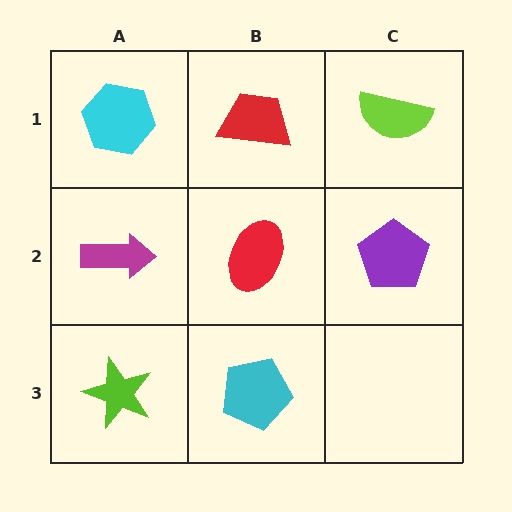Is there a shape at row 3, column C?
No, that cell is empty.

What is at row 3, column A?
A lime star.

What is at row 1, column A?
A cyan hexagon.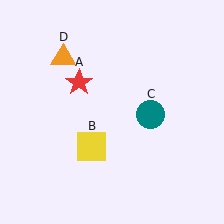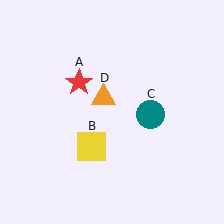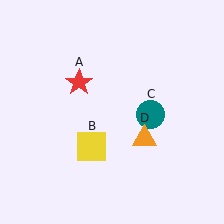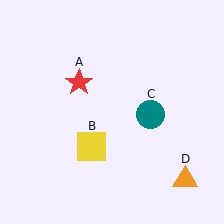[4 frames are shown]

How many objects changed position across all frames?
1 object changed position: orange triangle (object D).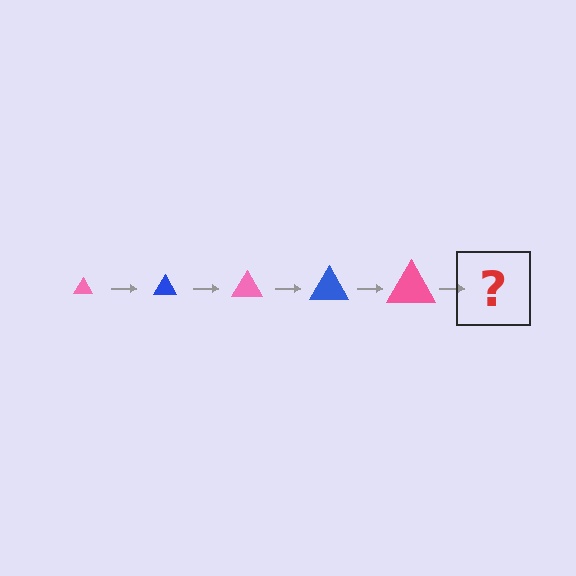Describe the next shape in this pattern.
It should be a blue triangle, larger than the previous one.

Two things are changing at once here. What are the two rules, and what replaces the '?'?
The two rules are that the triangle grows larger each step and the color cycles through pink and blue. The '?' should be a blue triangle, larger than the previous one.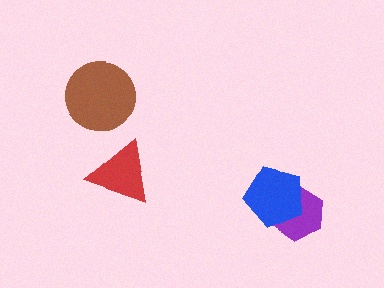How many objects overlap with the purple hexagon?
1 object overlaps with the purple hexagon.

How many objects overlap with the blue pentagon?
1 object overlaps with the blue pentagon.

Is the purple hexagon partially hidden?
Yes, it is partially covered by another shape.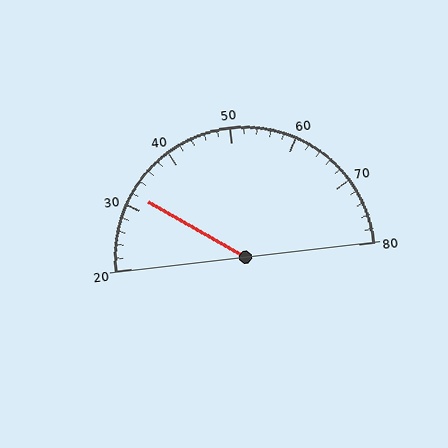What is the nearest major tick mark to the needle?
The nearest major tick mark is 30.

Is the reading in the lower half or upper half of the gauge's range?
The reading is in the lower half of the range (20 to 80).